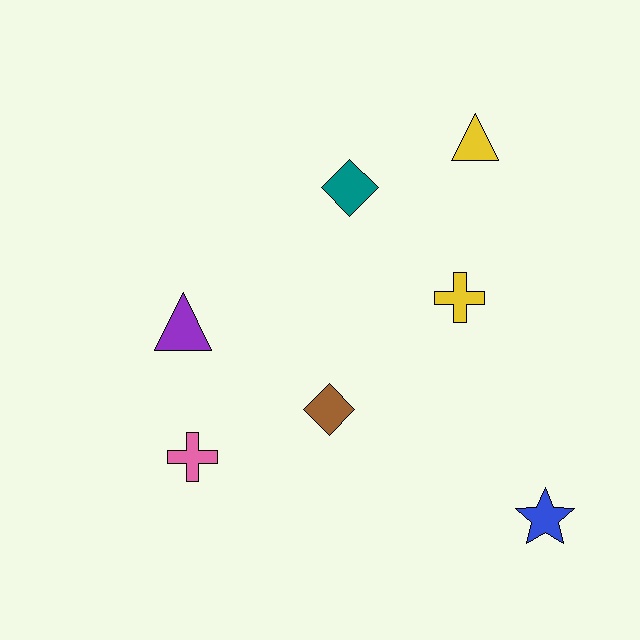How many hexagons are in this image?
There are no hexagons.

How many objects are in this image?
There are 7 objects.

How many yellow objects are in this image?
There are 2 yellow objects.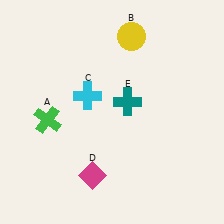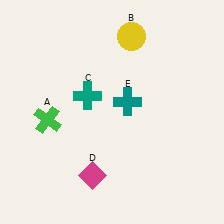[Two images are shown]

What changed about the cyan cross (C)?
In Image 1, C is cyan. In Image 2, it changed to teal.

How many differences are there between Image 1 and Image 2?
There is 1 difference between the two images.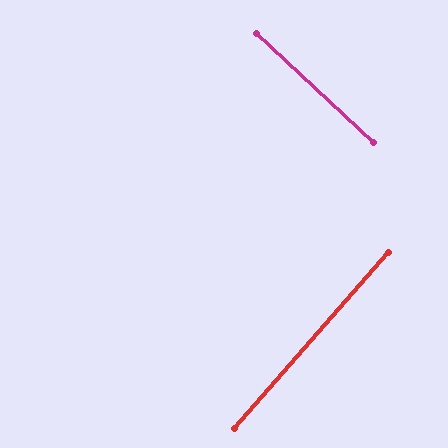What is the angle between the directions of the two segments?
Approximately 89 degrees.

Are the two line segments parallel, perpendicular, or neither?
Perpendicular — they meet at approximately 89°.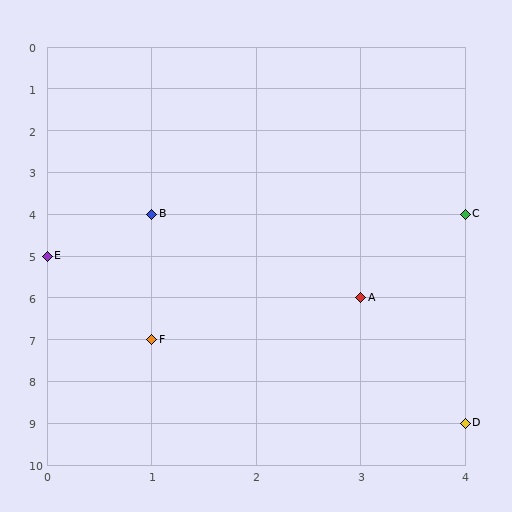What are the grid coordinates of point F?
Point F is at grid coordinates (1, 7).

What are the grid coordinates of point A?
Point A is at grid coordinates (3, 6).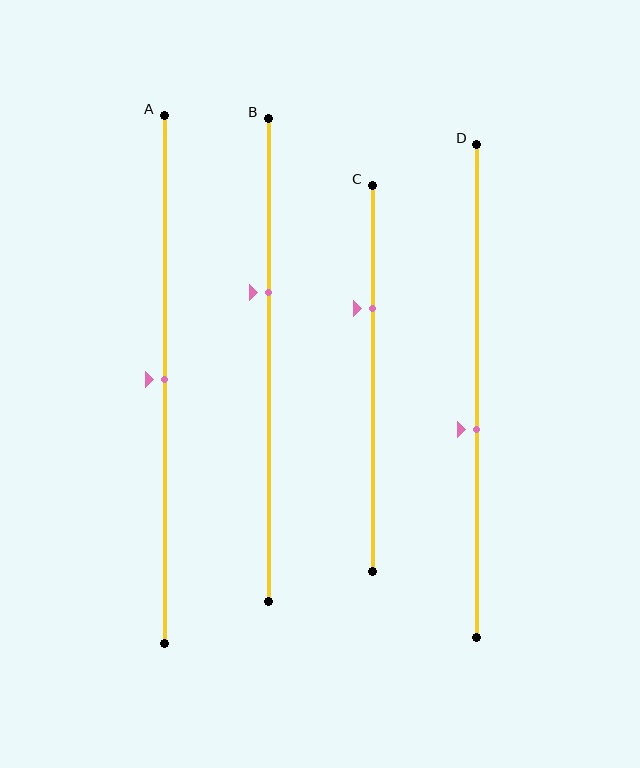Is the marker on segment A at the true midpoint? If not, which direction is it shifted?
Yes, the marker on segment A is at the true midpoint.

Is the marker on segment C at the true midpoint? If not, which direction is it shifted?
No, the marker on segment C is shifted upward by about 18% of the segment length.